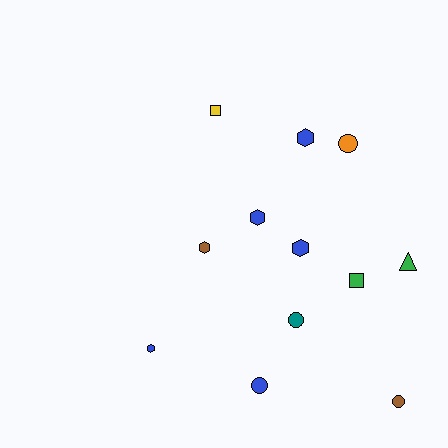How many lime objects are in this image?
There are no lime objects.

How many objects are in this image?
There are 12 objects.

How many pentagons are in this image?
There are no pentagons.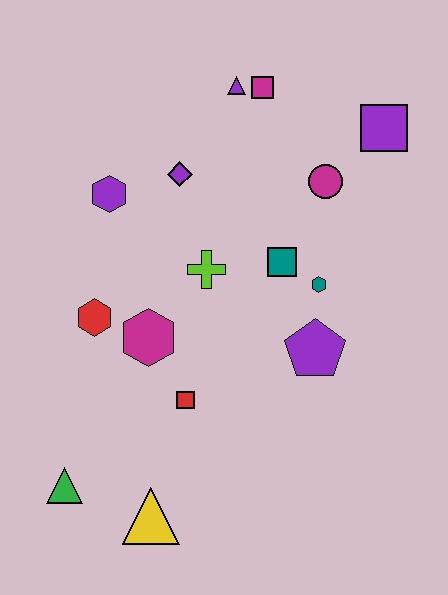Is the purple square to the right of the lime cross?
Yes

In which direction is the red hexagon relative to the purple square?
The red hexagon is to the left of the purple square.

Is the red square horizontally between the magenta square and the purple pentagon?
No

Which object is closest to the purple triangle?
The magenta square is closest to the purple triangle.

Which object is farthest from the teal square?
The green triangle is farthest from the teal square.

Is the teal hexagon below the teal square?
Yes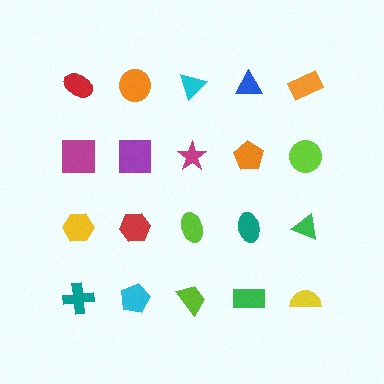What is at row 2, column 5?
A lime circle.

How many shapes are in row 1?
5 shapes.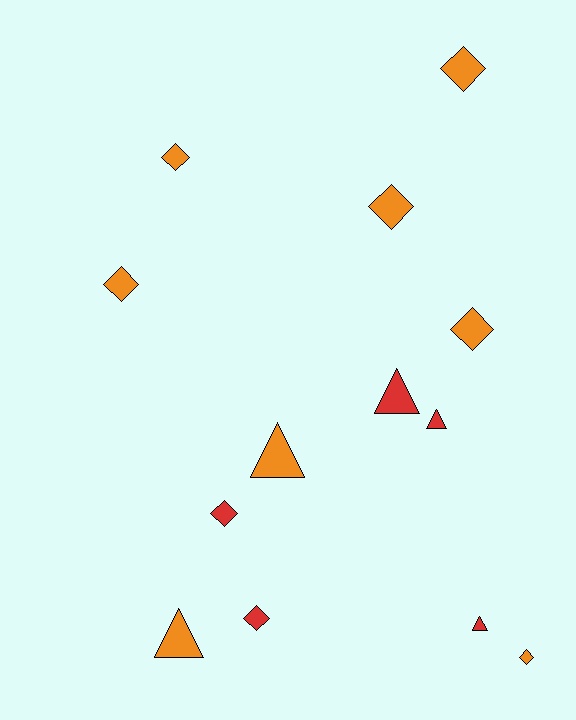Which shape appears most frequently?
Diamond, with 8 objects.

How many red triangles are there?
There are 3 red triangles.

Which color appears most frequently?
Orange, with 8 objects.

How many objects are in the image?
There are 13 objects.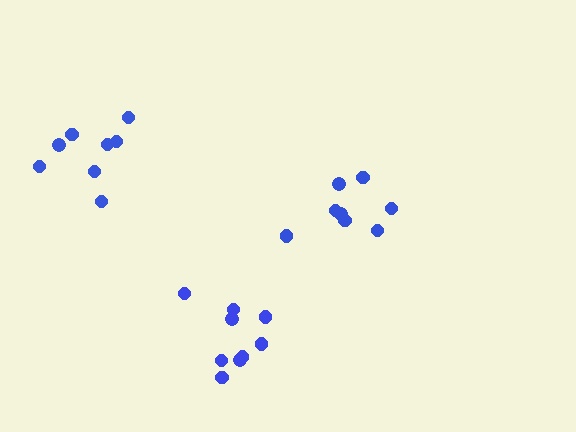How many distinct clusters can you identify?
There are 3 distinct clusters.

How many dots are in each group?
Group 1: 9 dots, Group 2: 8 dots, Group 3: 8 dots (25 total).